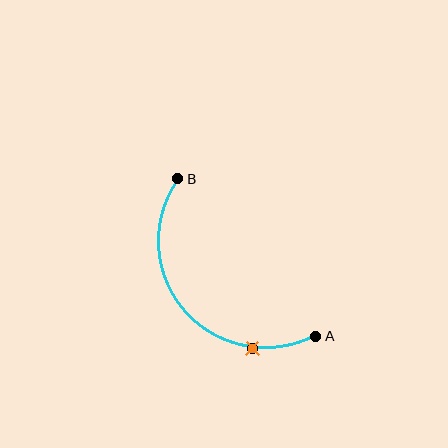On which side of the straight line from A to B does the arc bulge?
The arc bulges below and to the left of the straight line connecting A and B.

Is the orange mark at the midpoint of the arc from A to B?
No. The orange mark lies on the arc but is closer to endpoint A. The arc midpoint would be at the point on the curve equidistant along the arc from both A and B.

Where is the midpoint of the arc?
The arc midpoint is the point on the curve farthest from the straight line joining A and B. It sits below and to the left of that line.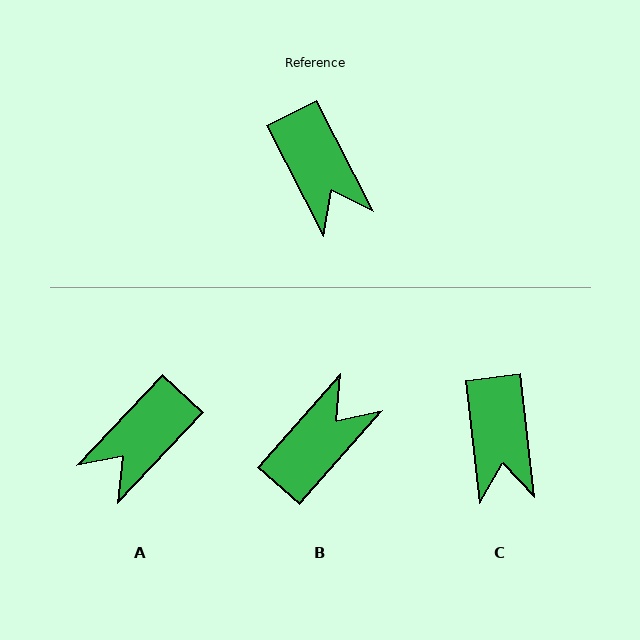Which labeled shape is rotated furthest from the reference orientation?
B, about 112 degrees away.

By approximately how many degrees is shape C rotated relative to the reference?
Approximately 21 degrees clockwise.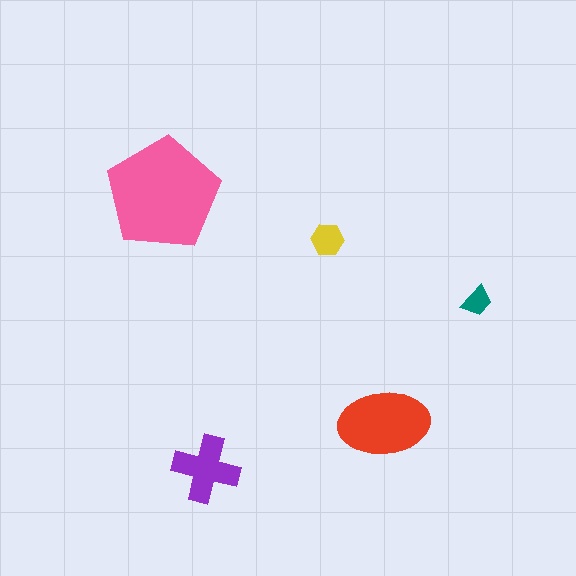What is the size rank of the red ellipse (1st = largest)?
2nd.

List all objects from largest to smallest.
The pink pentagon, the red ellipse, the purple cross, the yellow hexagon, the teal trapezoid.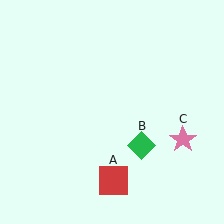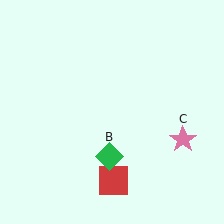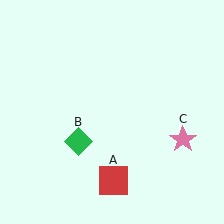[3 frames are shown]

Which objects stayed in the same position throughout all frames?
Red square (object A) and pink star (object C) remained stationary.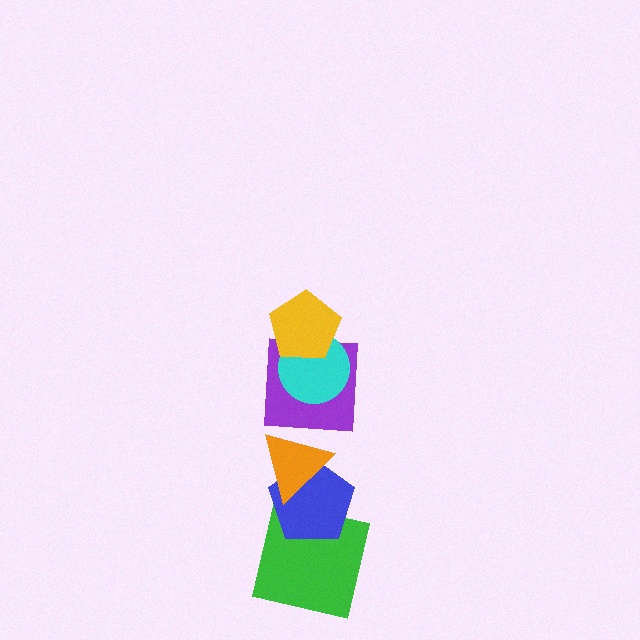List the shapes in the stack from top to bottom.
From top to bottom: the yellow pentagon, the cyan circle, the purple square, the orange triangle, the blue pentagon, the green square.